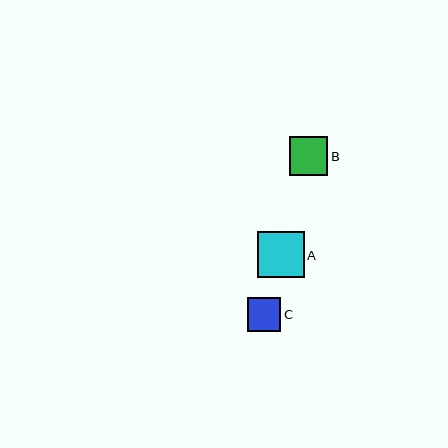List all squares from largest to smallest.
From largest to smallest: A, B, C.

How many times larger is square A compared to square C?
Square A is approximately 1.4 times the size of square C.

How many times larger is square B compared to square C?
Square B is approximately 1.1 times the size of square C.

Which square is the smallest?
Square C is the smallest with a size of approximately 33 pixels.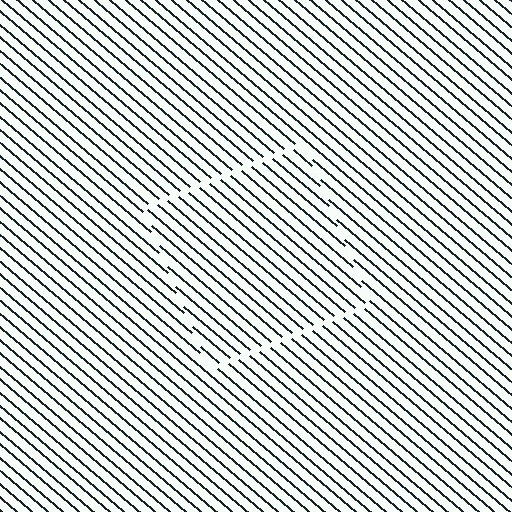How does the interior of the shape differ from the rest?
The interior of the shape contains the same grating, shifted by half a period — the contour is defined by the phase discontinuity where line-ends from the inner and outer gratings abut.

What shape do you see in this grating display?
An illusory square. The interior of the shape contains the same grating, shifted by half a period — the contour is defined by the phase discontinuity where line-ends from the inner and outer gratings abut.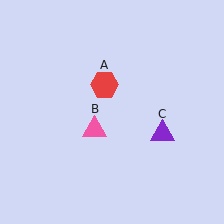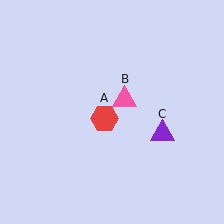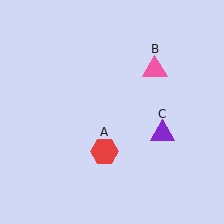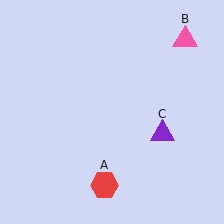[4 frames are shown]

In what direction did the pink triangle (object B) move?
The pink triangle (object B) moved up and to the right.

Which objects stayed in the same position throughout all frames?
Purple triangle (object C) remained stationary.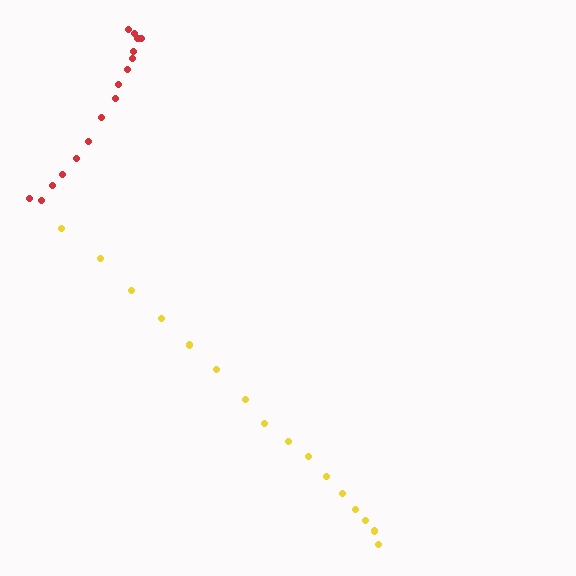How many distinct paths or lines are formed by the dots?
There are 2 distinct paths.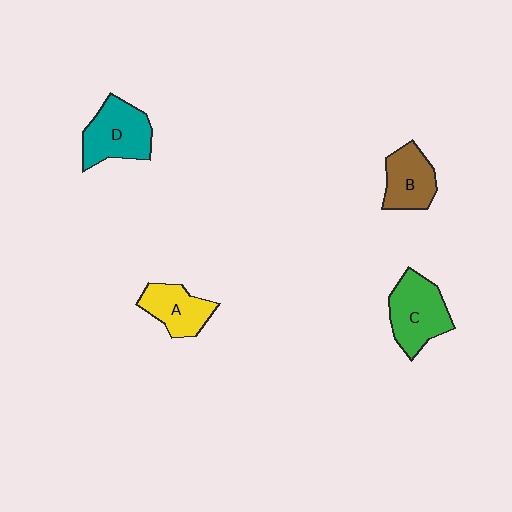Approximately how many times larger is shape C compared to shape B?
Approximately 1.3 times.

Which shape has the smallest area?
Shape A (yellow).